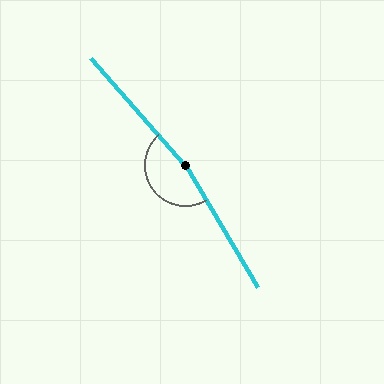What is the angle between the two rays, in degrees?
Approximately 170 degrees.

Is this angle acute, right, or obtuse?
It is obtuse.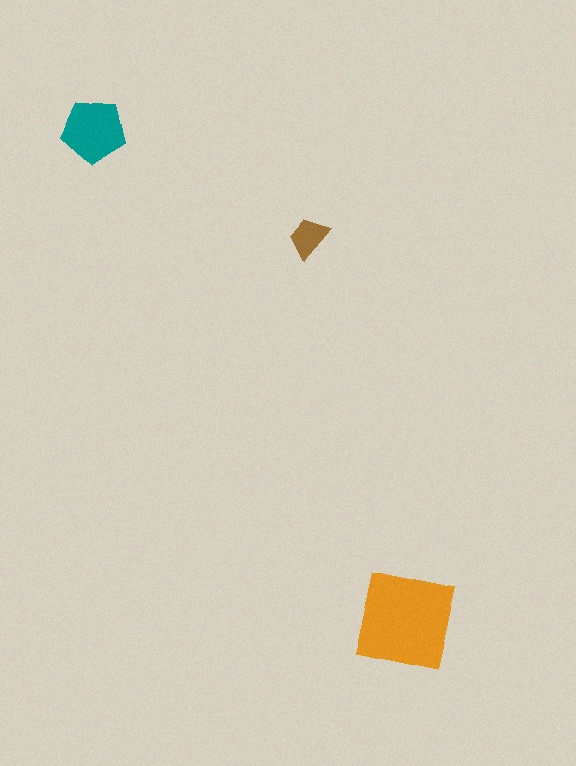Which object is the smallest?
The brown trapezoid.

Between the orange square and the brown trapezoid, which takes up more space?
The orange square.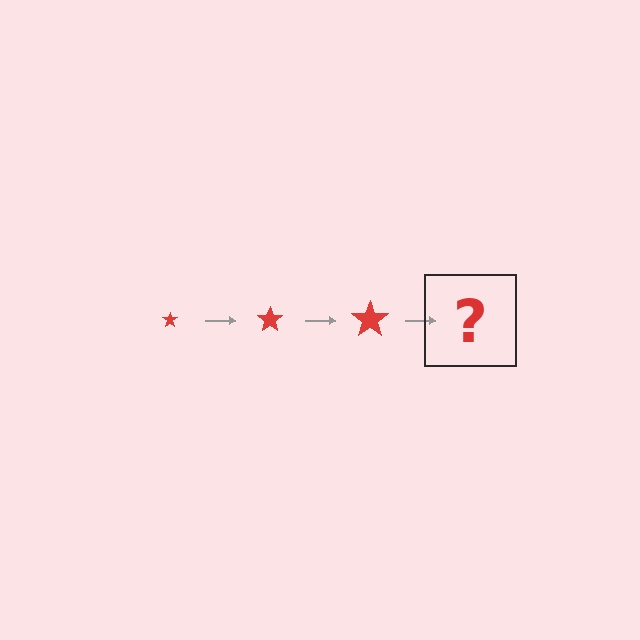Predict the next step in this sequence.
The next step is a red star, larger than the previous one.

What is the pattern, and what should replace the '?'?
The pattern is that the star gets progressively larger each step. The '?' should be a red star, larger than the previous one.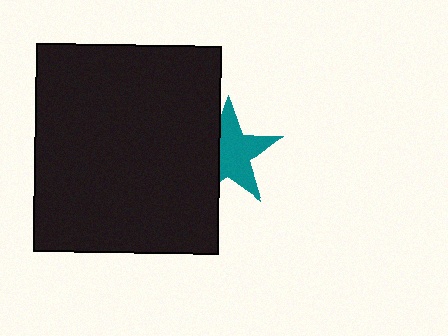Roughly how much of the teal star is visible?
About half of it is visible (roughly 65%).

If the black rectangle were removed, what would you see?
You would see the complete teal star.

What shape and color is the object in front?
The object in front is a black rectangle.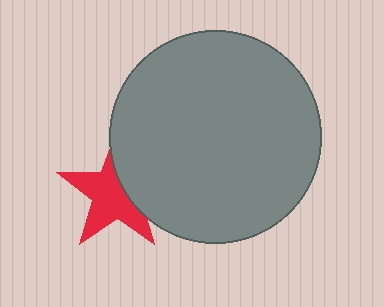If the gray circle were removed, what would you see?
You would see the complete red star.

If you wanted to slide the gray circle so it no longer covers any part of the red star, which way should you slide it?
Slide it right — that is the most direct way to separate the two shapes.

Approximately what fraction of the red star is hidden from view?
Roughly 36% of the red star is hidden behind the gray circle.